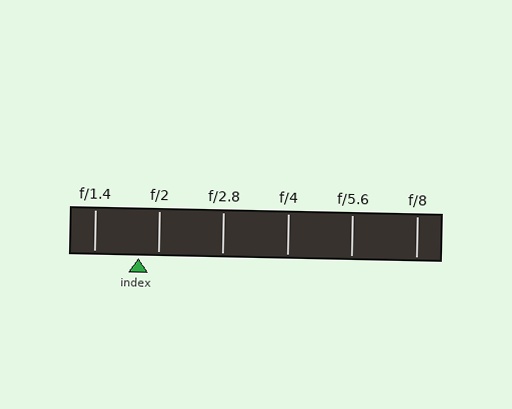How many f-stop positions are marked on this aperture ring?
There are 6 f-stop positions marked.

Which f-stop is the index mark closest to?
The index mark is closest to f/2.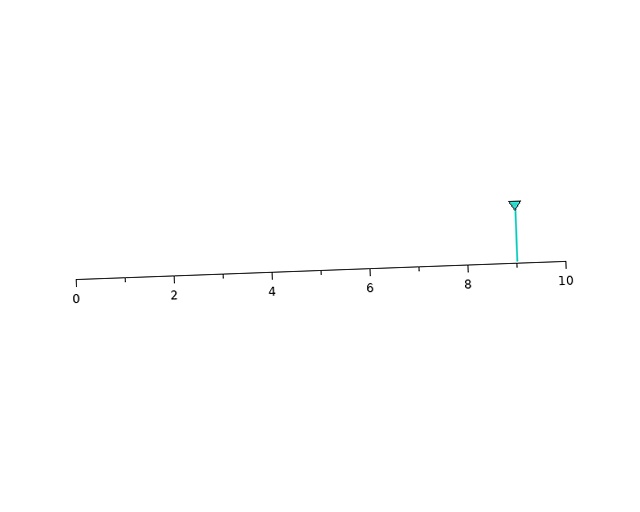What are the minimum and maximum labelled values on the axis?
The axis runs from 0 to 10.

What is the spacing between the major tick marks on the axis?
The major ticks are spaced 2 apart.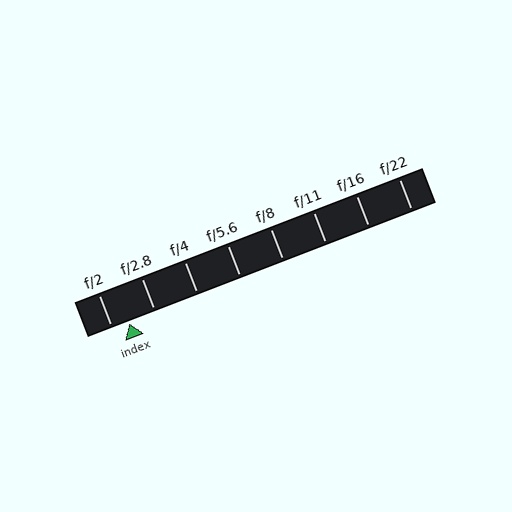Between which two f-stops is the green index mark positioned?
The index mark is between f/2 and f/2.8.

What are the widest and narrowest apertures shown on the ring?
The widest aperture shown is f/2 and the narrowest is f/22.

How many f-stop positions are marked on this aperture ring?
There are 8 f-stop positions marked.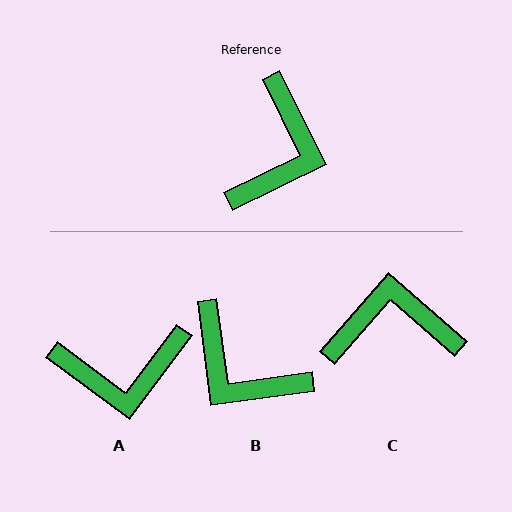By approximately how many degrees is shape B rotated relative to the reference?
Approximately 109 degrees clockwise.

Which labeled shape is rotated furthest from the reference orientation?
C, about 113 degrees away.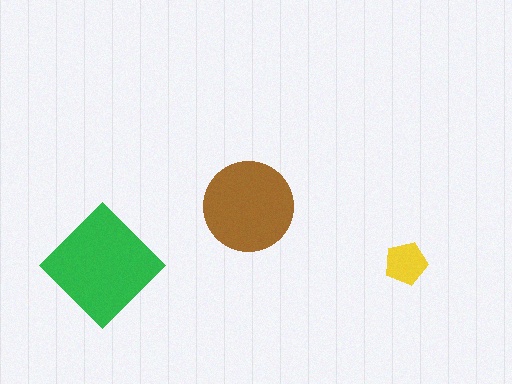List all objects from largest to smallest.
The green diamond, the brown circle, the yellow pentagon.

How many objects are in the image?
There are 3 objects in the image.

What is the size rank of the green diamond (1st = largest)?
1st.